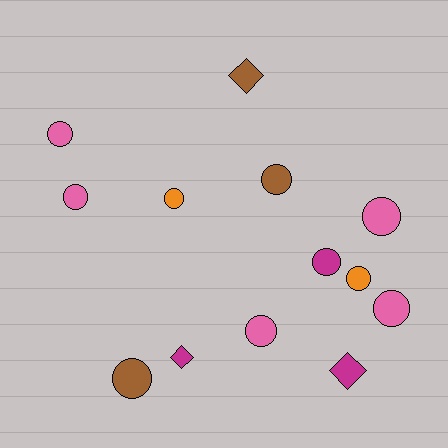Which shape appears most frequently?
Circle, with 10 objects.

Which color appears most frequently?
Pink, with 5 objects.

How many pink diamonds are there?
There are no pink diamonds.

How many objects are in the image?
There are 13 objects.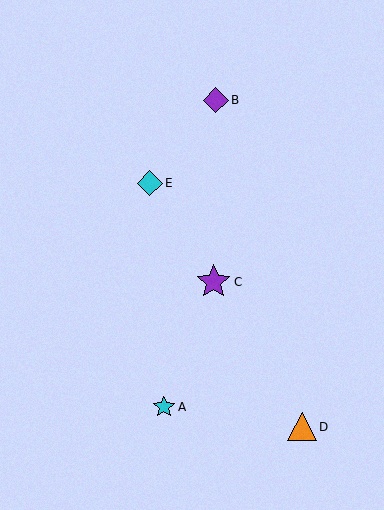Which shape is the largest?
The purple star (labeled C) is the largest.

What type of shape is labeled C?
Shape C is a purple star.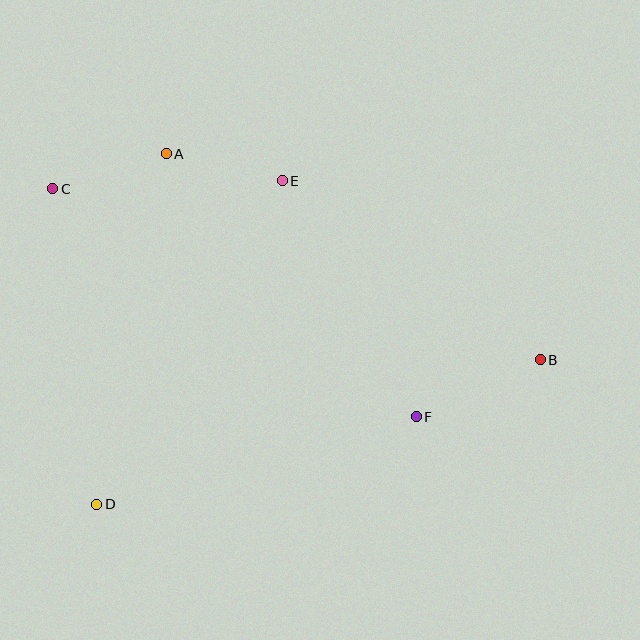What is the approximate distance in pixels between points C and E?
The distance between C and E is approximately 230 pixels.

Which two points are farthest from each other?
Points B and C are farthest from each other.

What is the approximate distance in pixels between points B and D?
The distance between B and D is approximately 466 pixels.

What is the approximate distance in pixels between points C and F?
The distance between C and F is approximately 429 pixels.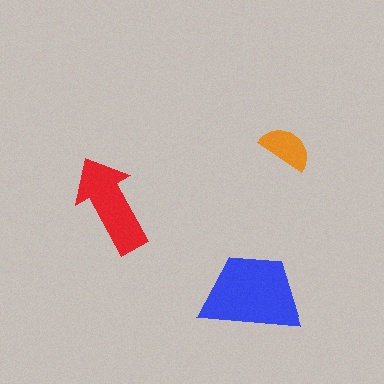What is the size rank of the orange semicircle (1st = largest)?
3rd.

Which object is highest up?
The orange semicircle is topmost.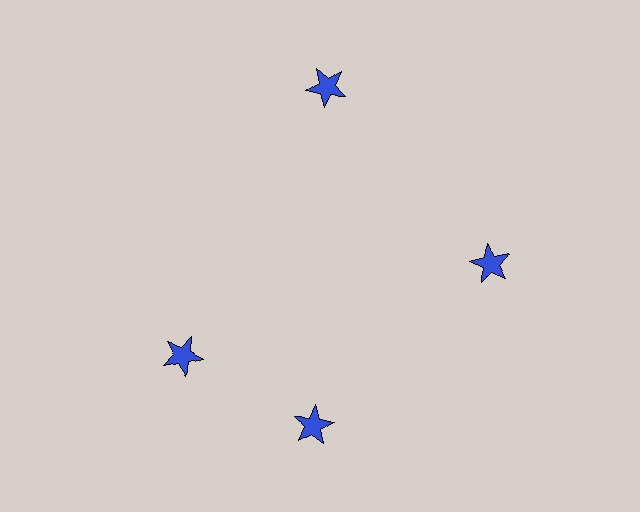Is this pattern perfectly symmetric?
No. The 4 blue stars are arranged in a ring, but one element near the 9 o'clock position is rotated out of alignment along the ring, breaking the 4-fold rotational symmetry.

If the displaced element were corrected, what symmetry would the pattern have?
It would have 4-fold rotational symmetry — the pattern would map onto itself every 90 degrees.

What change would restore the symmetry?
The symmetry would be restored by rotating it back into even spacing with its neighbors so that all 4 stars sit at equal angles and equal distance from the center.